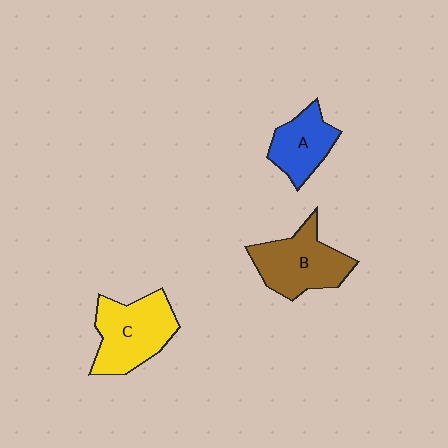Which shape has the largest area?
Shape C (yellow).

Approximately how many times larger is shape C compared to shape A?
Approximately 1.5 times.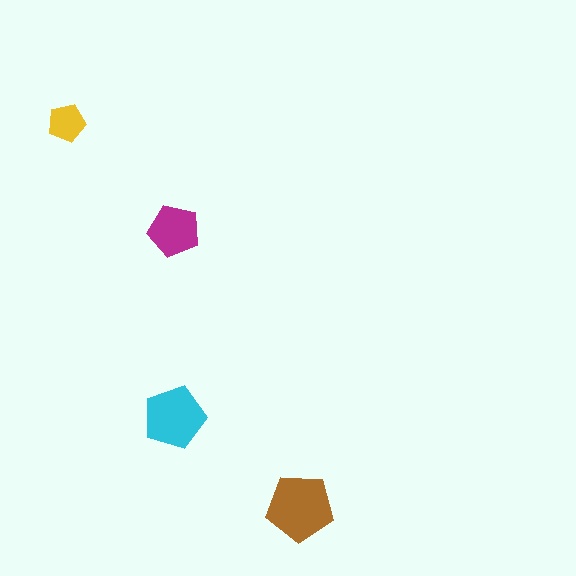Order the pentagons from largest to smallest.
the brown one, the cyan one, the magenta one, the yellow one.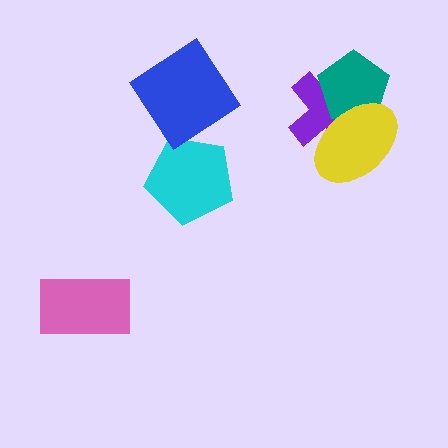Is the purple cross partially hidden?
Yes, it is partially covered by another shape.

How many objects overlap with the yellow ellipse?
2 objects overlap with the yellow ellipse.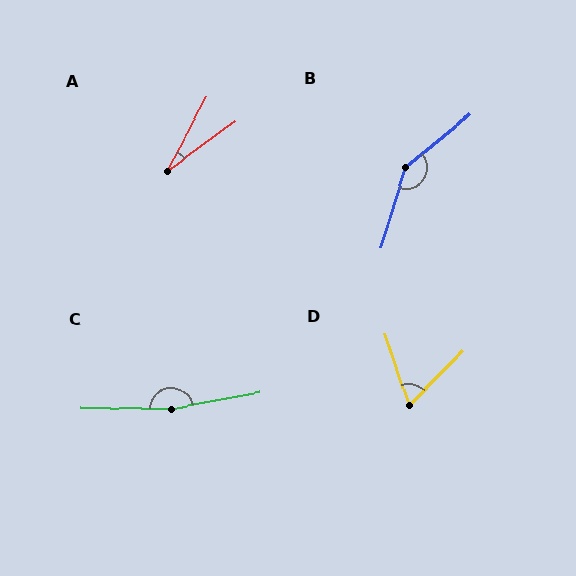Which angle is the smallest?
A, at approximately 25 degrees.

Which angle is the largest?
C, at approximately 168 degrees.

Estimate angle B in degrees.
Approximately 147 degrees.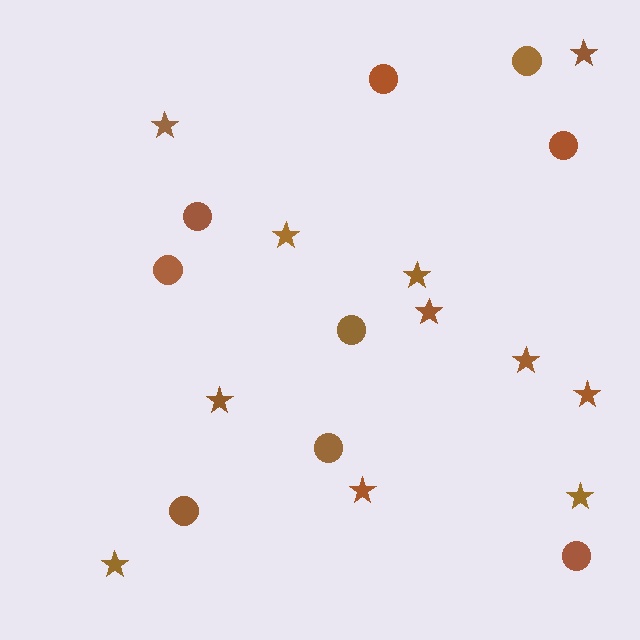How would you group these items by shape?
There are 2 groups: one group of stars (11) and one group of circles (9).